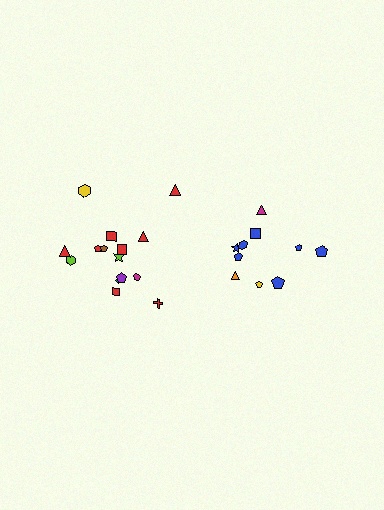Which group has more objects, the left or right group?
The left group.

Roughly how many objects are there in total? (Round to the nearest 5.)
Roughly 25 objects in total.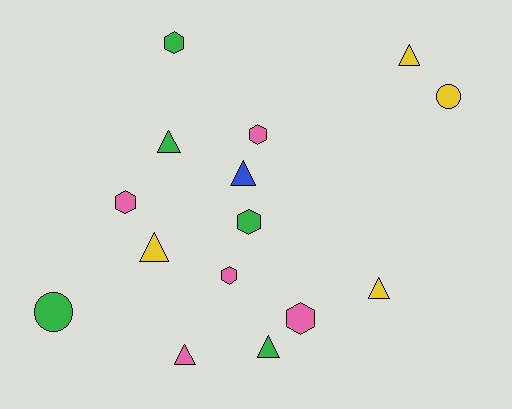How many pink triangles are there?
There is 1 pink triangle.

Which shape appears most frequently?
Triangle, with 7 objects.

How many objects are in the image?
There are 15 objects.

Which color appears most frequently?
Pink, with 5 objects.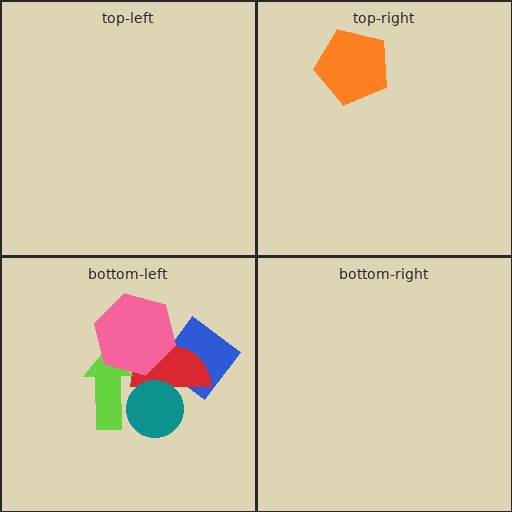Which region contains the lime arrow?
The bottom-left region.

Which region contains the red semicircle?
The bottom-left region.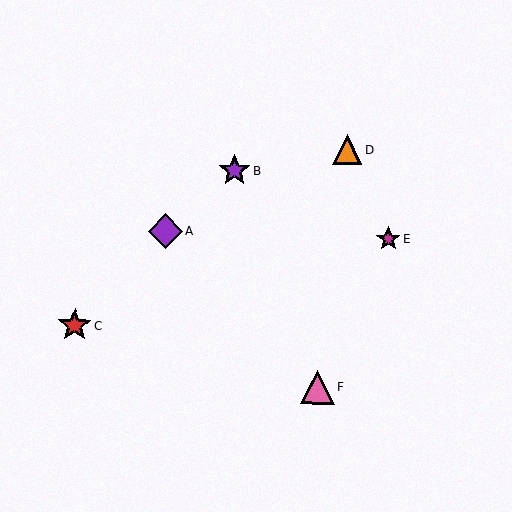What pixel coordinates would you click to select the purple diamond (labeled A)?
Click at (165, 231) to select the purple diamond A.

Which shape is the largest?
The purple diamond (labeled A) is the largest.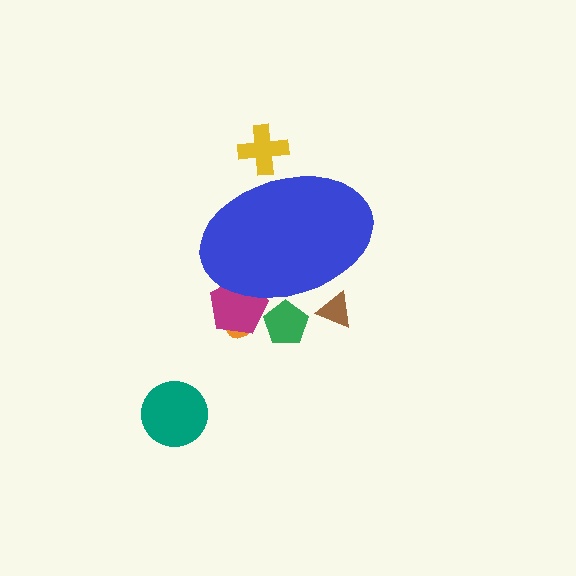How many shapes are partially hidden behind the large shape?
5 shapes are partially hidden.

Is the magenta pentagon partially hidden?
Yes, the magenta pentagon is partially hidden behind the blue ellipse.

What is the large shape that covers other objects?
A blue ellipse.